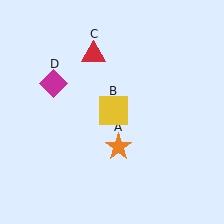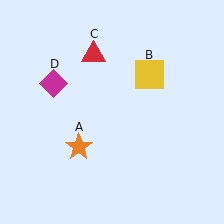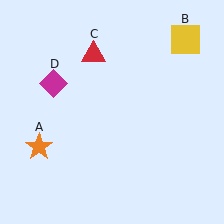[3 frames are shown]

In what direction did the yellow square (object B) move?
The yellow square (object B) moved up and to the right.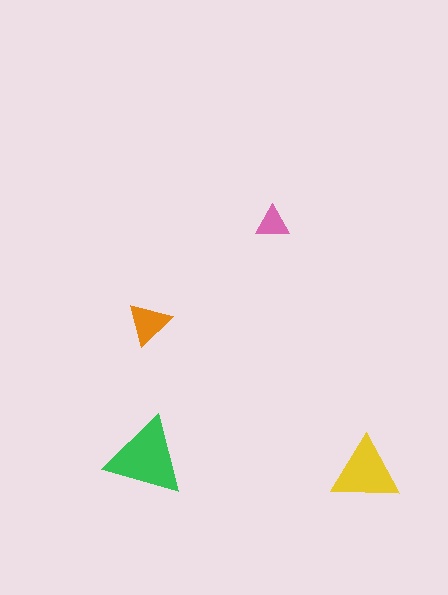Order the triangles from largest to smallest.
the green one, the yellow one, the orange one, the pink one.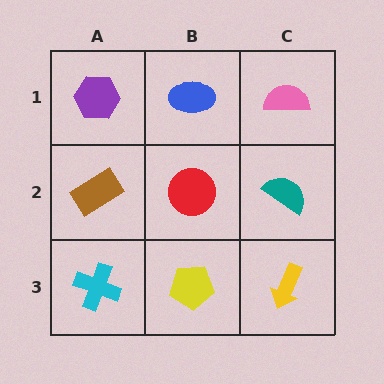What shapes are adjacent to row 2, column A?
A purple hexagon (row 1, column A), a cyan cross (row 3, column A), a red circle (row 2, column B).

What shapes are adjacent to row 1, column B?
A red circle (row 2, column B), a purple hexagon (row 1, column A), a pink semicircle (row 1, column C).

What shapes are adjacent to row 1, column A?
A brown rectangle (row 2, column A), a blue ellipse (row 1, column B).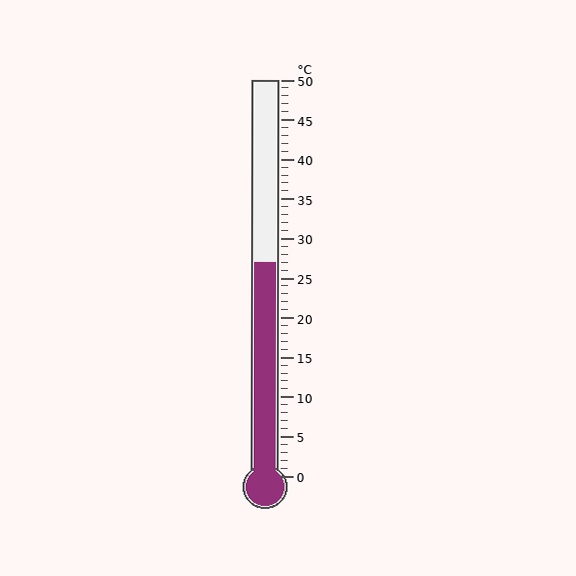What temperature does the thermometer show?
The thermometer shows approximately 27°C.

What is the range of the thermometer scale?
The thermometer scale ranges from 0°C to 50°C.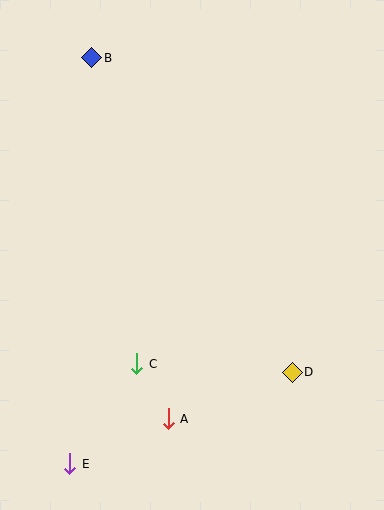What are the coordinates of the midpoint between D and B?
The midpoint between D and B is at (192, 215).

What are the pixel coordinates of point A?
Point A is at (168, 419).